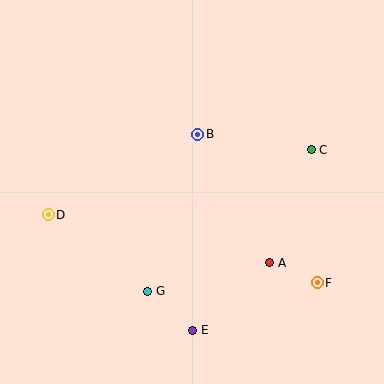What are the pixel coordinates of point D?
Point D is at (48, 215).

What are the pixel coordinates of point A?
Point A is at (270, 263).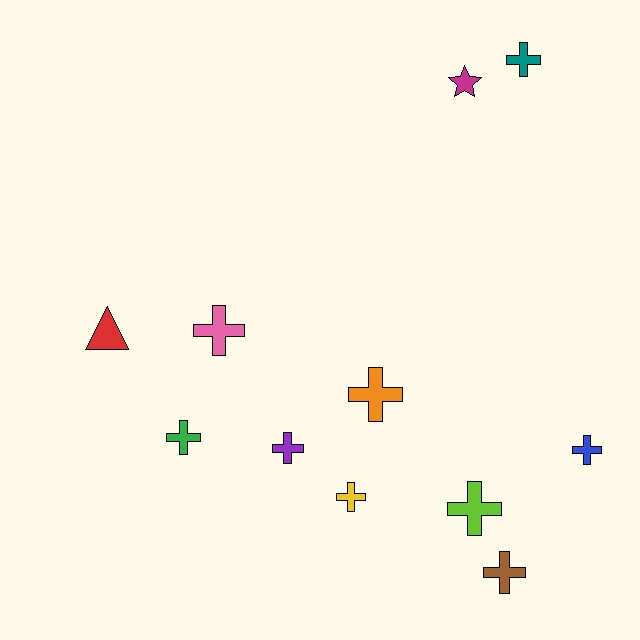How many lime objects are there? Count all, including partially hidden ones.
There is 1 lime object.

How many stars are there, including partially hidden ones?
There is 1 star.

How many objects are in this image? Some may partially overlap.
There are 11 objects.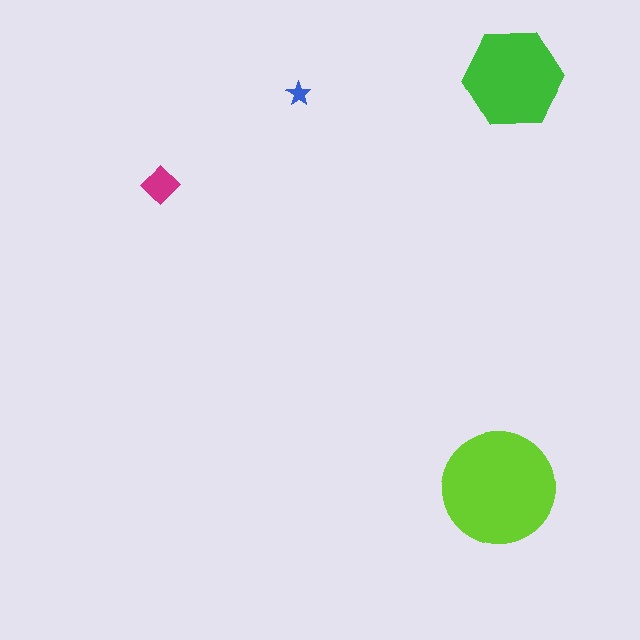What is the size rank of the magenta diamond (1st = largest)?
3rd.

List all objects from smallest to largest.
The blue star, the magenta diamond, the green hexagon, the lime circle.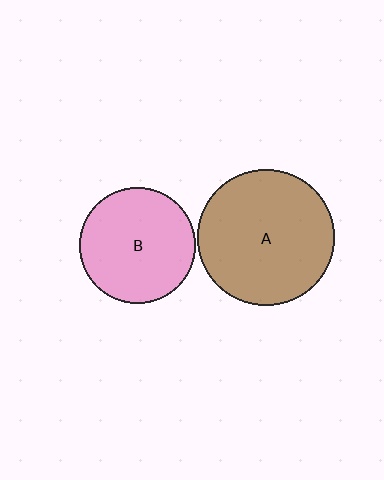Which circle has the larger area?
Circle A (brown).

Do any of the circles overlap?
No, none of the circles overlap.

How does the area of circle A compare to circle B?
Approximately 1.4 times.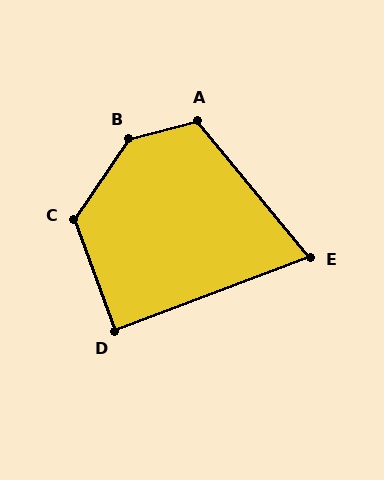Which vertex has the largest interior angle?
B, at approximately 139 degrees.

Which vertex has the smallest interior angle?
E, at approximately 71 degrees.